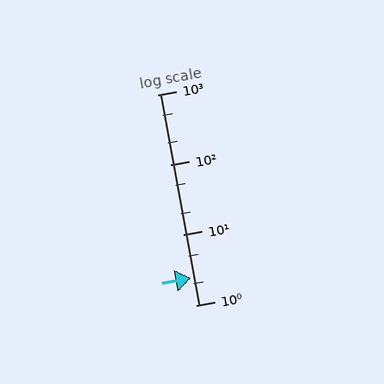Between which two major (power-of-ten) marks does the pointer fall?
The pointer is between 1 and 10.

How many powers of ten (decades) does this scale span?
The scale spans 3 decades, from 1 to 1000.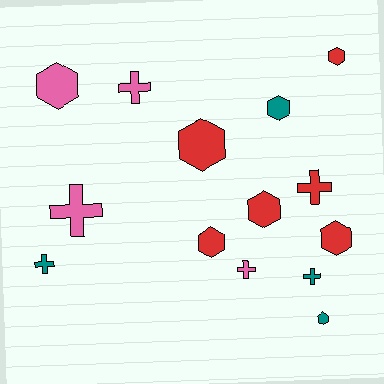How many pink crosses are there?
There are 3 pink crosses.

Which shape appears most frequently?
Hexagon, with 8 objects.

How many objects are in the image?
There are 14 objects.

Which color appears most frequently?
Red, with 6 objects.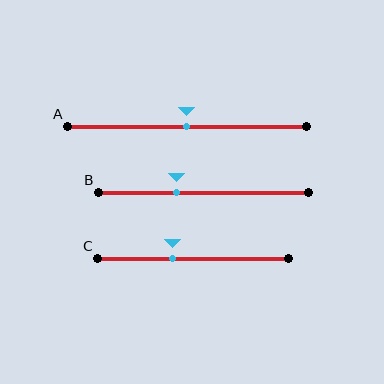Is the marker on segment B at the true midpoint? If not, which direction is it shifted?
No, the marker on segment B is shifted to the left by about 13% of the segment length.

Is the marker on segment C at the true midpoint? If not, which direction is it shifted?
No, the marker on segment C is shifted to the left by about 11% of the segment length.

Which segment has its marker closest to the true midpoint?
Segment A has its marker closest to the true midpoint.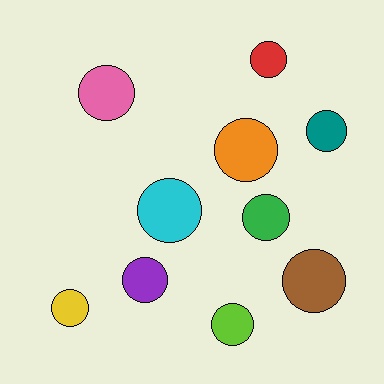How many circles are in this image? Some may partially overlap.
There are 10 circles.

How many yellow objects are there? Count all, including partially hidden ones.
There is 1 yellow object.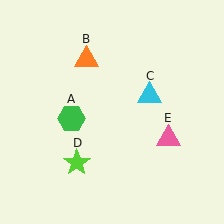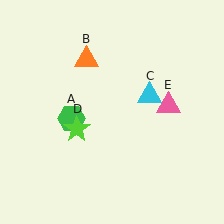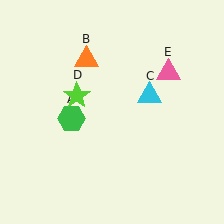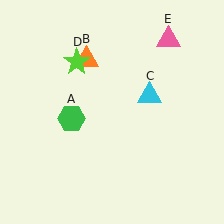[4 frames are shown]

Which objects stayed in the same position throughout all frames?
Green hexagon (object A) and orange triangle (object B) and cyan triangle (object C) remained stationary.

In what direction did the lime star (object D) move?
The lime star (object D) moved up.